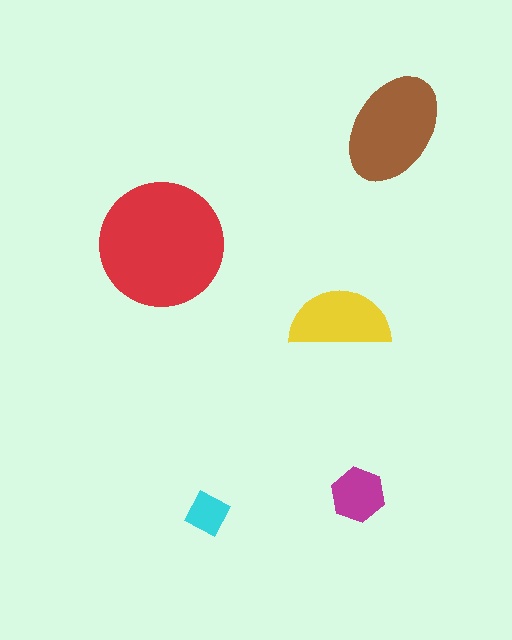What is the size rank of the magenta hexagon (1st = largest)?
4th.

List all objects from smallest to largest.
The cyan diamond, the magenta hexagon, the yellow semicircle, the brown ellipse, the red circle.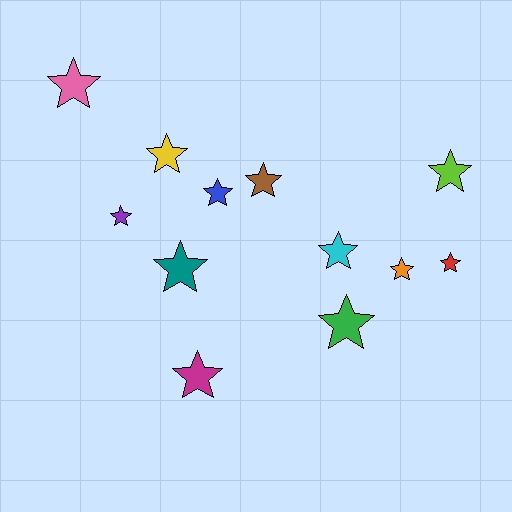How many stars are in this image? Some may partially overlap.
There are 12 stars.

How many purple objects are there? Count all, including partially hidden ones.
There is 1 purple object.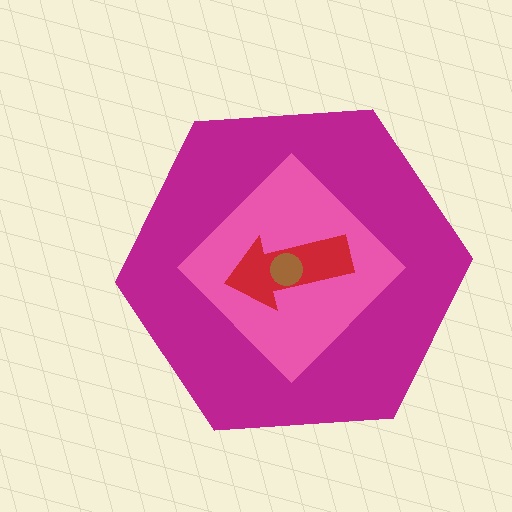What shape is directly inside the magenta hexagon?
The pink diamond.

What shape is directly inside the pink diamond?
The red arrow.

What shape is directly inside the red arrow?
The brown circle.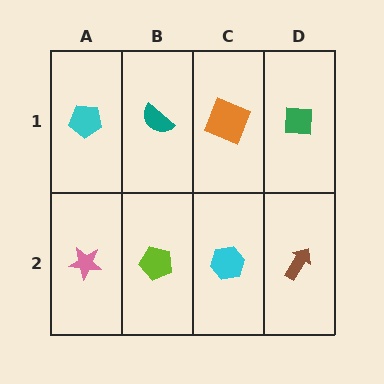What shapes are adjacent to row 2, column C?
An orange square (row 1, column C), a lime pentagon (row 2, column B), a brown arrow (row 2, column D).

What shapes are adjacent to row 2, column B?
A teal semicircle (row 1, column B), a pink star (row 2, column A), a cyan hexagon (row 2, column C).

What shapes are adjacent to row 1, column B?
A lime pentagon (row 2, column B), a cyan pentagon (row 1, column A), an orange square (row 1, column C).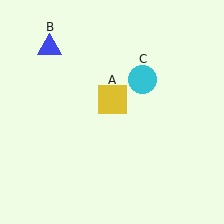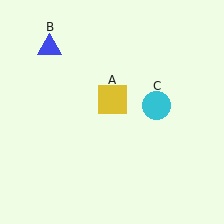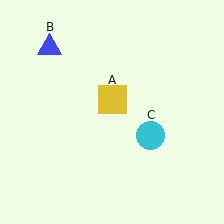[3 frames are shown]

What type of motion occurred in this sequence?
The cyan circle (object C) rotated clockwise around the center of the scene.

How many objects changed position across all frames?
1 object changed position: cyan circle (object C).